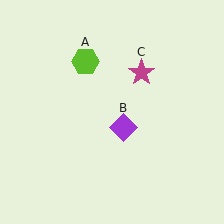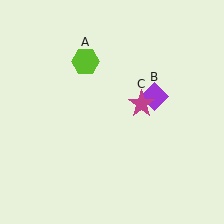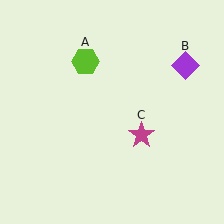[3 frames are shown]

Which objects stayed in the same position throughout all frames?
Lime hexagon (object A) remained stationary.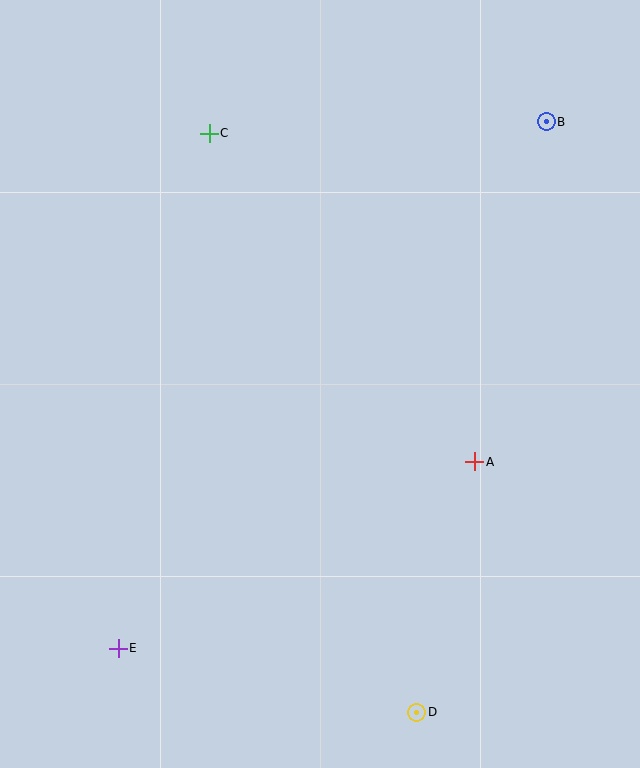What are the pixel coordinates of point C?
Point C is at (209, 133).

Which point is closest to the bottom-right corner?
Point D is closest to the bottom-right corner.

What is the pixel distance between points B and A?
The distance between B and A is 348 pixels.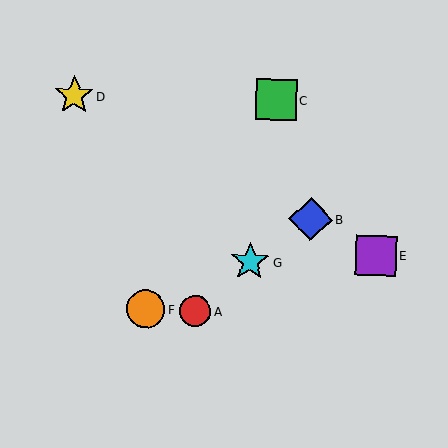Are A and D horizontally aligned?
No, A is at y≈311 and D is at y≈95.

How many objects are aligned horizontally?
2 objects (A, F) are aligned horizontally.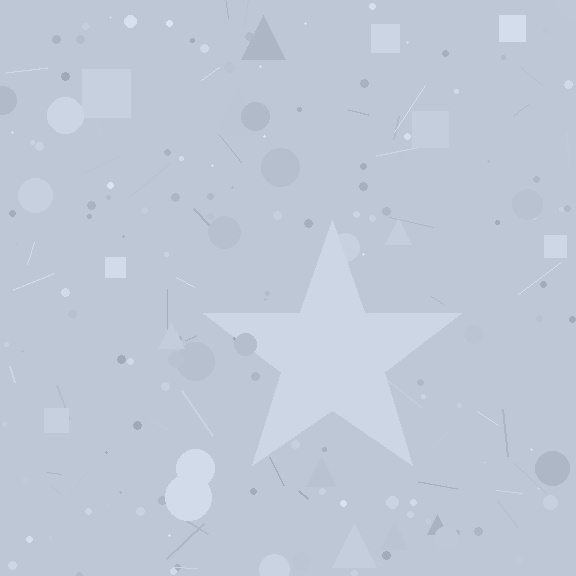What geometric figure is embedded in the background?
A star is embedded in the background.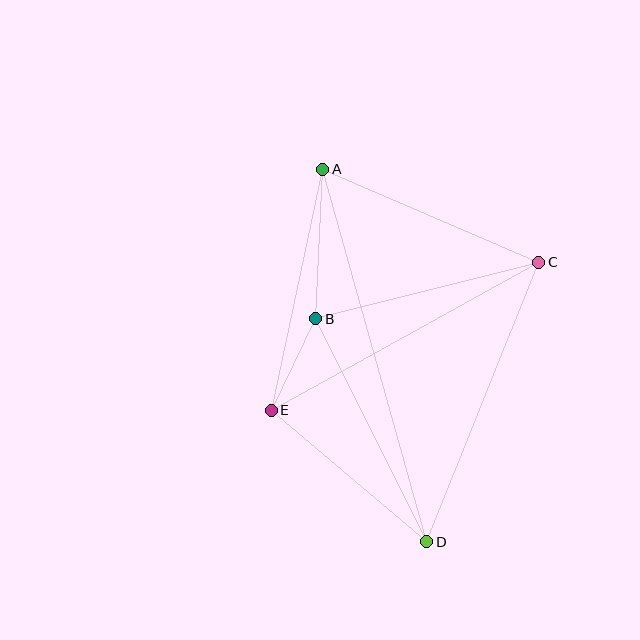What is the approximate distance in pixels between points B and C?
The distance between B and C is approximately 230 pixels.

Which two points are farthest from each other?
Points A and D are farthest from each other.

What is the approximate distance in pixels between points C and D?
The distance between C and D is approximately 301 pixels.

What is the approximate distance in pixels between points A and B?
The distance between A and B is approximately 149 pixels.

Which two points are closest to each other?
Points B and E are closest to each other.